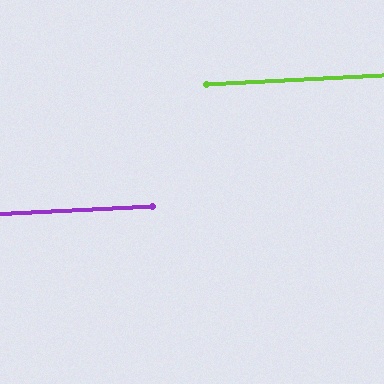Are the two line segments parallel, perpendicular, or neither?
Parallel — their directions differ by only 0.0°.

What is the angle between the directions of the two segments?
Approximately 0 degrees.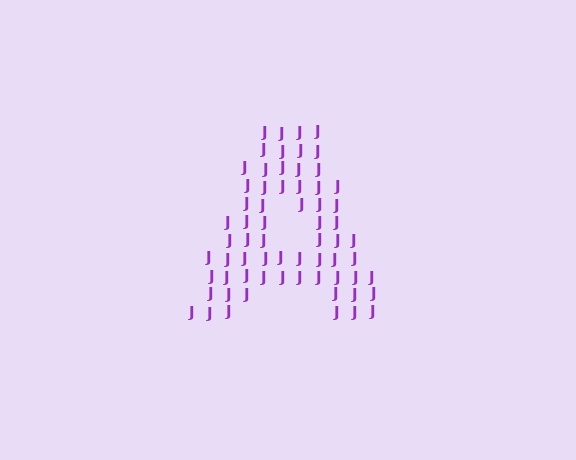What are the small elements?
The small elements are letter J's.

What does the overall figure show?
The overall figure shows the letter A.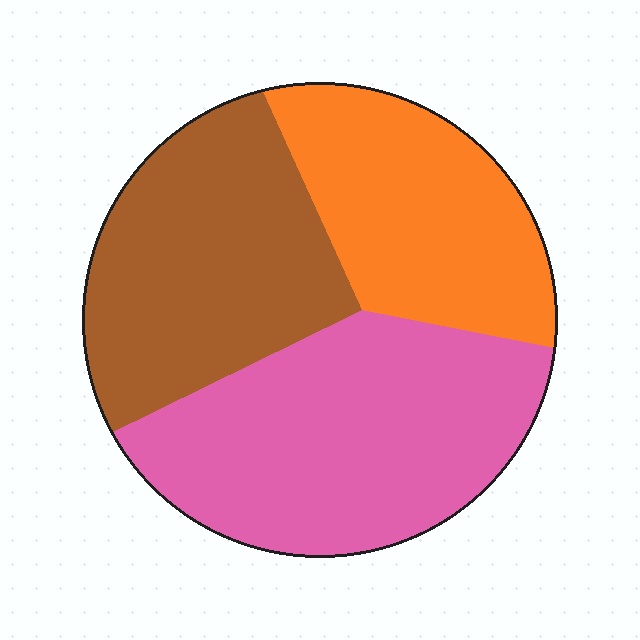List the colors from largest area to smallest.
From largest to smallest: pink, brown, orange.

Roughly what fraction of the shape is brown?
Brown takes up about one third (1/3) of the shape.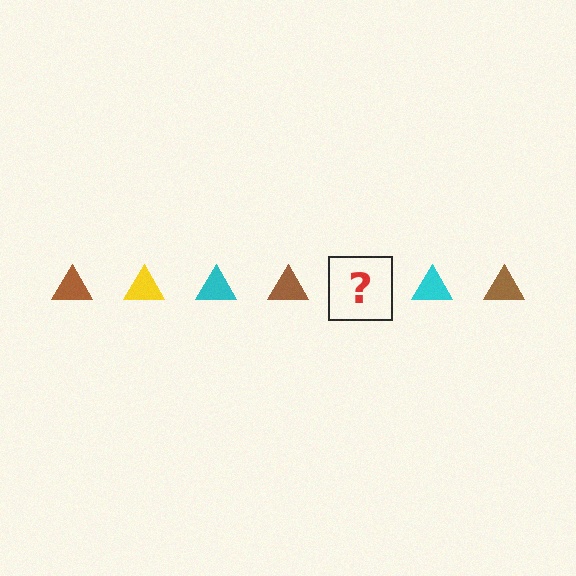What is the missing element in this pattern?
The missing element is a yellow triangle.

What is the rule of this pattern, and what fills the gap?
The rule is that the pattern cycles through brown, yellow, cyan triangles. The gap should be filled with a yellow triangle.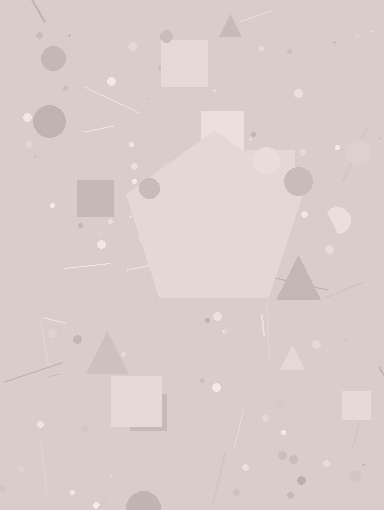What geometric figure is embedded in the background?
A pentagon is embedded in the background.